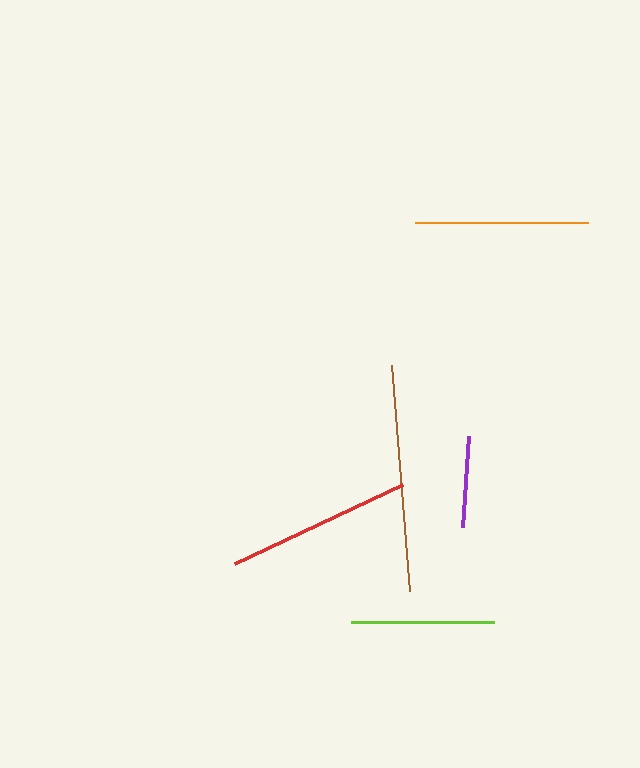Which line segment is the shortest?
The purple line is the shortest at approximately 91 pixels.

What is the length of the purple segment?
The purple segment is approximately 91 pixels long.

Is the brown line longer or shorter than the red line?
The brown line is longer than the red line.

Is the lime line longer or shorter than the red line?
The red line is longer than the lime line.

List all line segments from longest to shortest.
From longest to shortest: brown, red, orange, lime, purple.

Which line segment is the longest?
The brown line is the longest at approximately 226 pixels.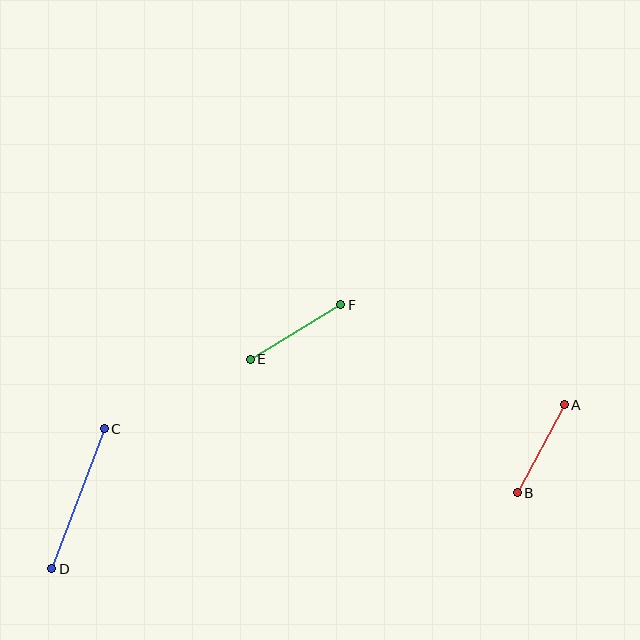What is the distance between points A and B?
The distance is approximately 100 pixels.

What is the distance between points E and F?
The distance is approximately 106 pixels.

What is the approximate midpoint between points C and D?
The midpoint is at approximately (78, 499) pixels.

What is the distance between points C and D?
The distance is approximately 149 pixels.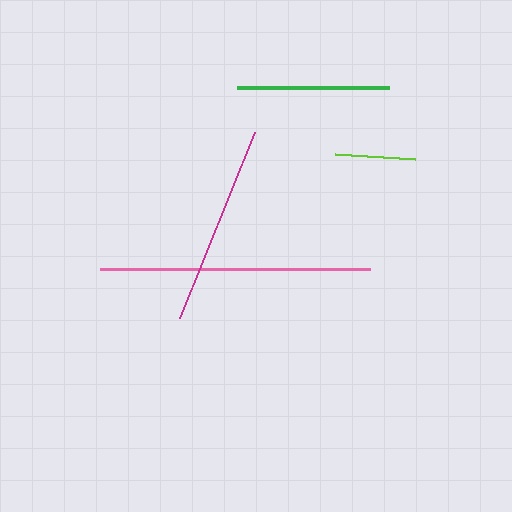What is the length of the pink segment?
The pink segment is approximately 270 pixels long.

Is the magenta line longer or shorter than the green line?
The magenta line is longer than the green line.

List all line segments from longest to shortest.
From longest to shortest: pink, magenta, green, lime.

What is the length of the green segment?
The green segment is approximately 152 pixels long.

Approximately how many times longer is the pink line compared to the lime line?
The pink line is approximately 3.4 times the length of the lime line.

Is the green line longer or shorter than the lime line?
The green line is longer than the lime line.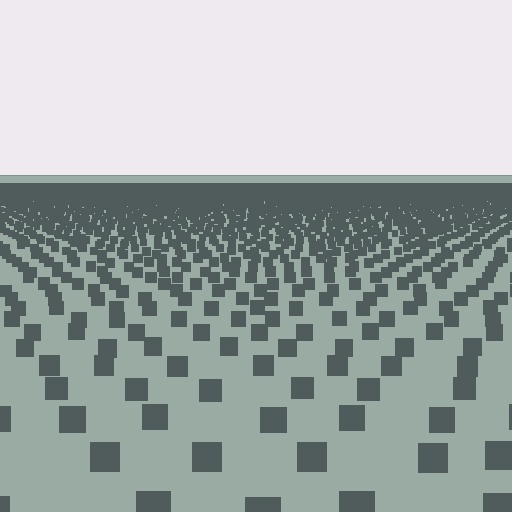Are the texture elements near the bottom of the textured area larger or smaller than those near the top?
Larger. Near the bottom, elements are closer to the viewer and appear at a bigger on-screen size.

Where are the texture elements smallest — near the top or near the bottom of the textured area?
Near the top.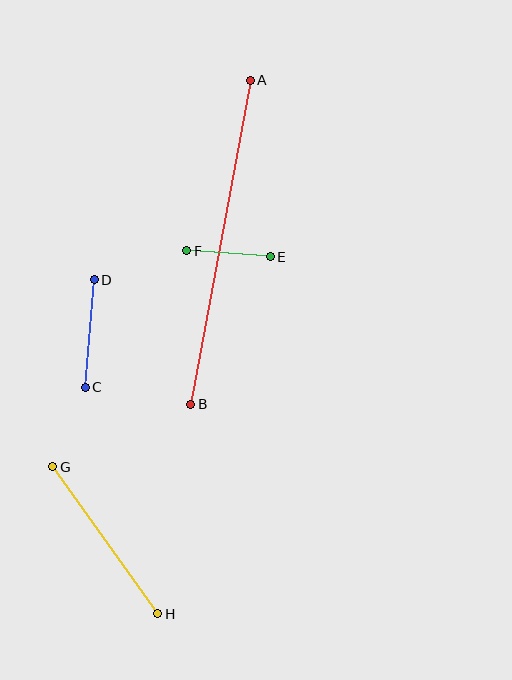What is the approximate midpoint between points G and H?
The midpoint is at approximately (105, 540) pixels.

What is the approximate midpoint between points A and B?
The midpoint is at approximately (221, 242) pixels.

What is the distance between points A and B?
The distance is approximately 329 pixels.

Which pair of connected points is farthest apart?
Points A and B are farthest apart.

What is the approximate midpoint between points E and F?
The midpoint is at approximately (228, 254) pixels.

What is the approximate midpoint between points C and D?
The midpoint is at approximately (90, 333) pixels.